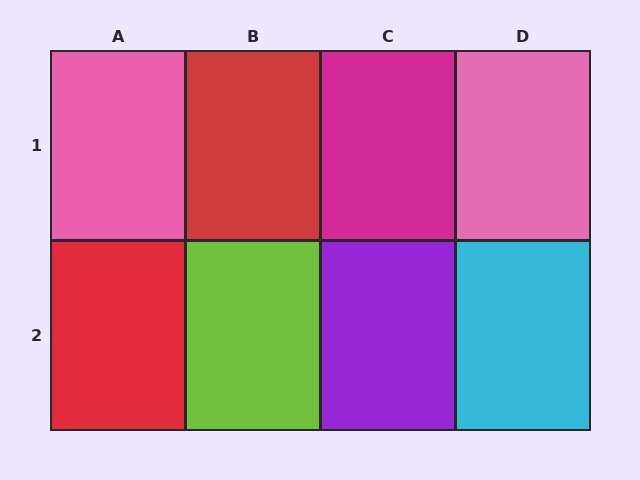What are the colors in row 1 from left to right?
Pink, red, magenta, pink.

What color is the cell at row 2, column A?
Red.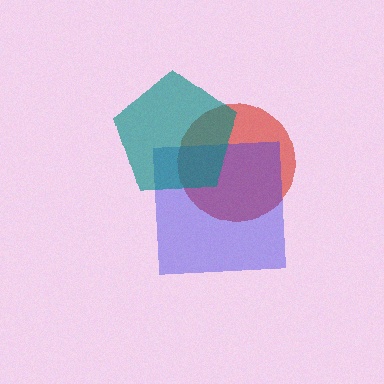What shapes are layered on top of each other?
The layered shapes are: a red circle, a blue square, a teal pentagon.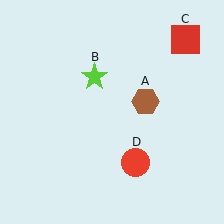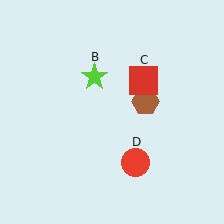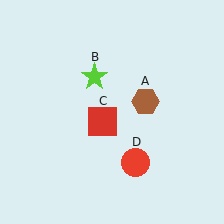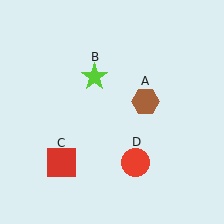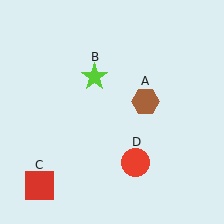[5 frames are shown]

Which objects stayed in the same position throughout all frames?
Brown hexagon (object A) and lime star (object B) and red circle (object D) remained stationary.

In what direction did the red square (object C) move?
The red square (object C) moved down and to the left.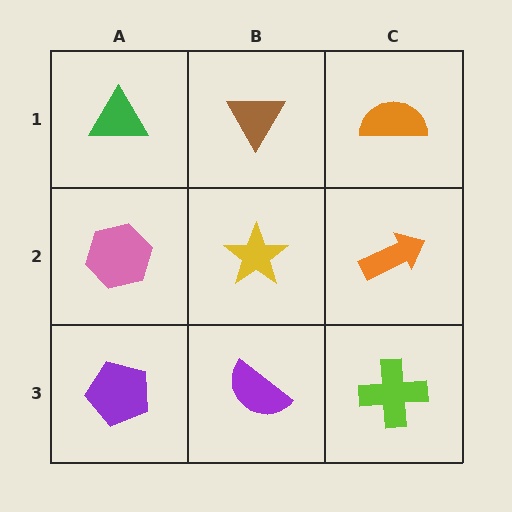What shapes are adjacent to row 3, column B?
A yellow star (row 2, column B), a purple pentagon (row 3, column A), a lime cross (row 3, column C).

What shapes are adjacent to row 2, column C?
An orange semicircle (row 1, column C), a lime cross (row 3, column C), a yellow star (row 2, column B).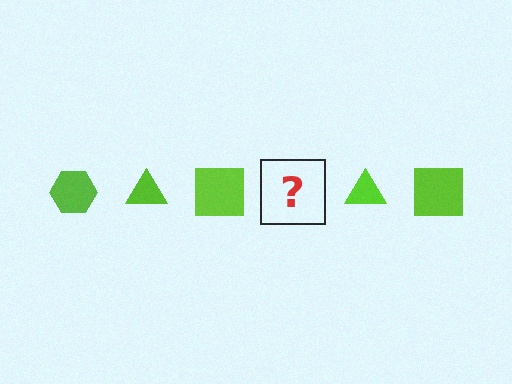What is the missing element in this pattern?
The missing element is a lime hexagon.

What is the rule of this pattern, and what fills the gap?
The rule is that the pattern cycles through hexagon, triangle, square shapes in lime. The gap should be filled with a lime hexagon.